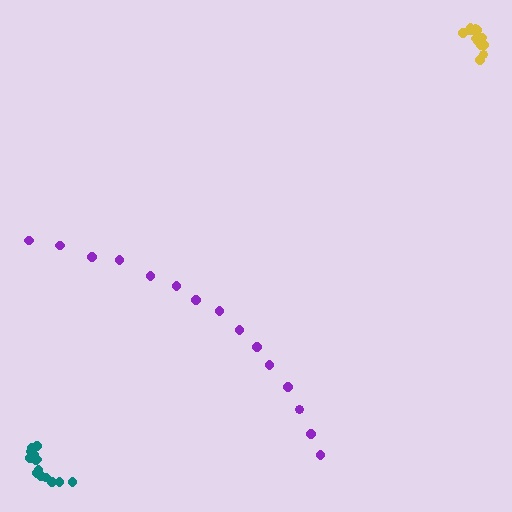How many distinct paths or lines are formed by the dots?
There are 3 distinct paths.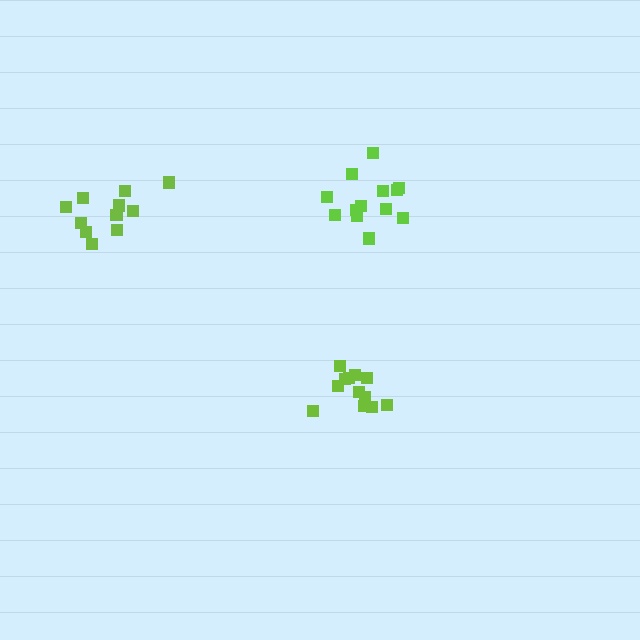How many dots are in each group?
Group 1: 12 dots, Group 2: 13 dots, Group 3: 11 dots (36 total).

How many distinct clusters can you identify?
There are 3 distinct clusters.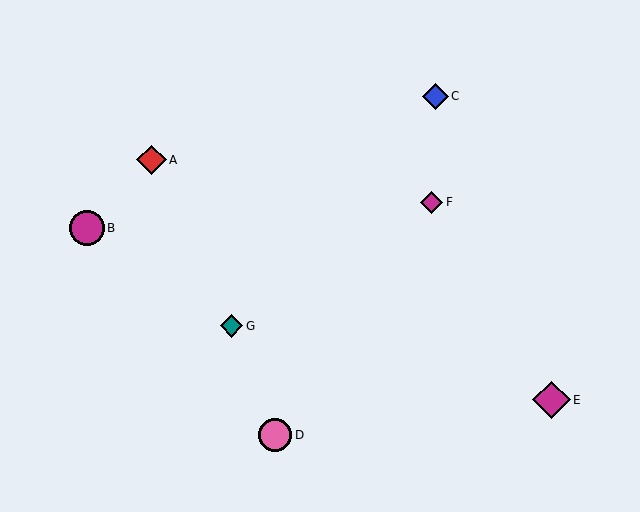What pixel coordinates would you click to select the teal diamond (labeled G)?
Click at (232, 326) to select the teal diamond G.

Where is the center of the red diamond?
The center of the red diamond is at (152, 160).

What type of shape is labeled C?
Shape C is a blue diamond.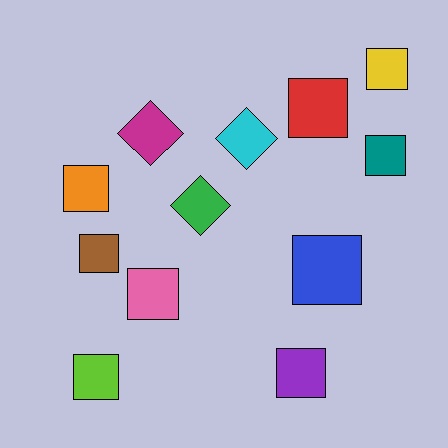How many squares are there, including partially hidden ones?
There are 9 squares.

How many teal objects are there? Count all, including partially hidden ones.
There is 1 teal object.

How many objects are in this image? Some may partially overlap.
There are 12 objects.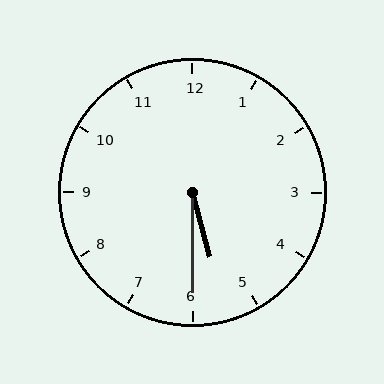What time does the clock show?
5:30.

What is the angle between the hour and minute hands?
Approximately 15 degrees.